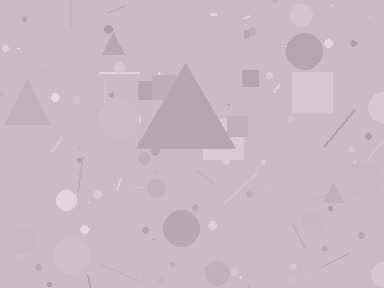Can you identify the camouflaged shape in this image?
The camouflaged shape is a triangle.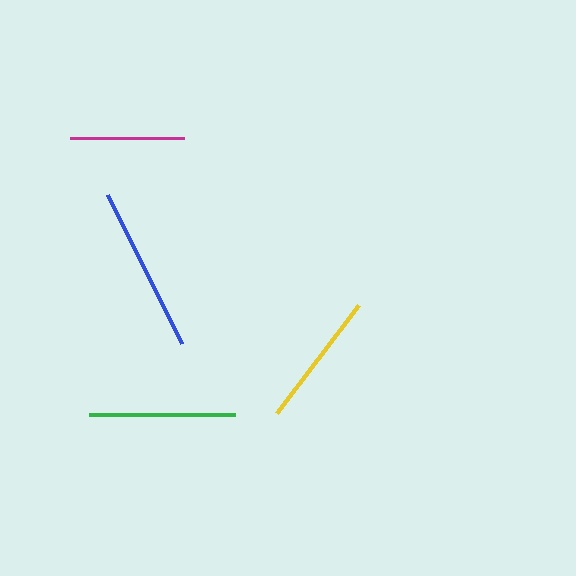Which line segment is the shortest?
The magenta line is the shortest at approximately 114 pixels.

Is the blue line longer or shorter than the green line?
The blue line is longer than the green line.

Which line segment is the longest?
The blue line is the longest at approximately 166 pixels.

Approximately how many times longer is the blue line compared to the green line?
The blue line is approximately 1.1 times the length of the green line.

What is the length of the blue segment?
The blue segment is approximately 166 pixels long.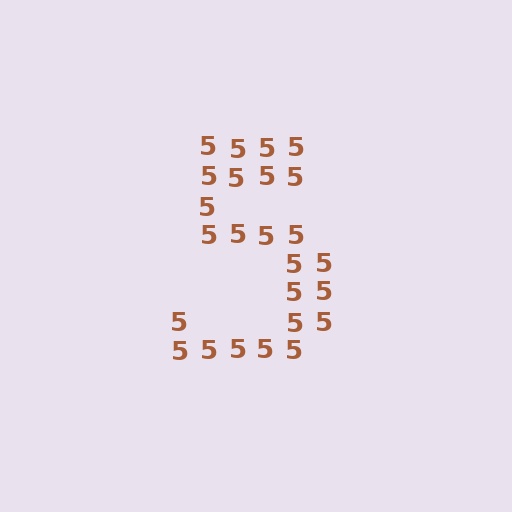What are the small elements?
The small elements are digit 5's.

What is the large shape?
The large shape is the digit 5.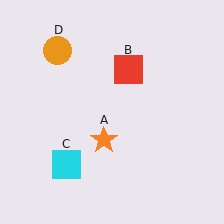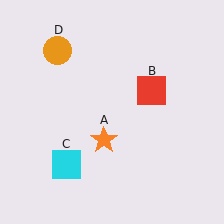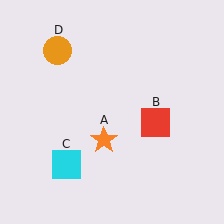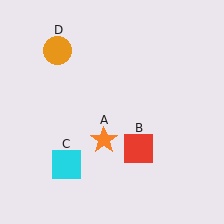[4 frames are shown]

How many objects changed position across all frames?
1 object changed position: red square (object B).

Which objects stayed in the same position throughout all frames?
Orange star (object A) and cyan square (object C) and orange circle (object D) remained stationary.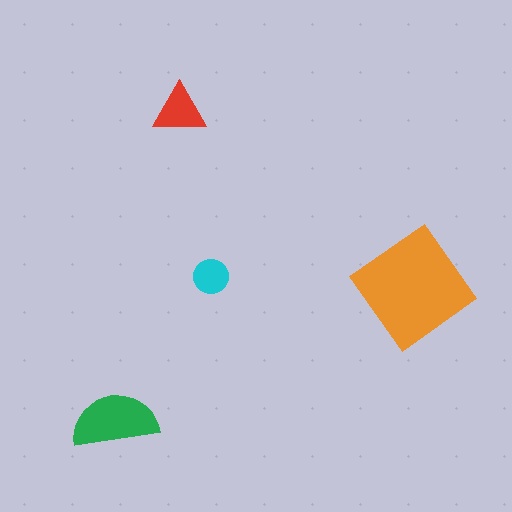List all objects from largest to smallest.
The orange diamond, the green semicircle, the red triangle, the cyan circle.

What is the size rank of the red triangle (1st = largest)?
3rd.